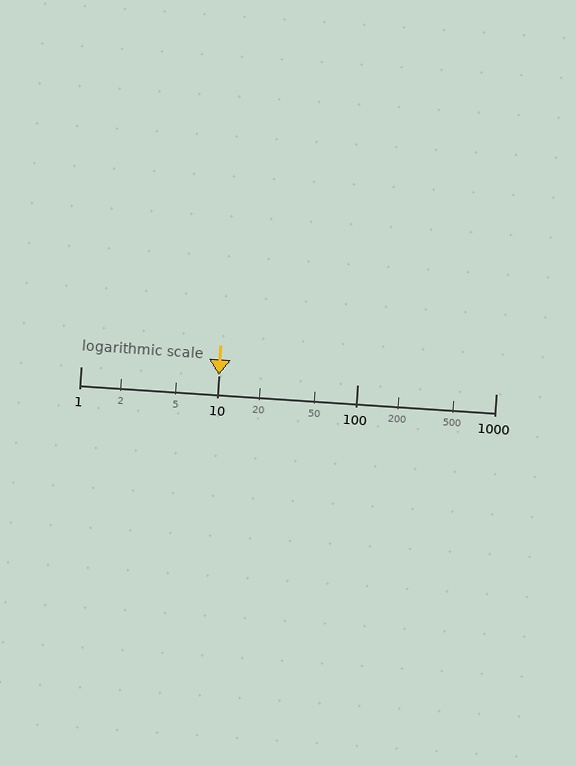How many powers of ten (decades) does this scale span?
The scale spans 3 decades, from 1 to 1000.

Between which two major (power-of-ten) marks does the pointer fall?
The pointer is between 1 and 10.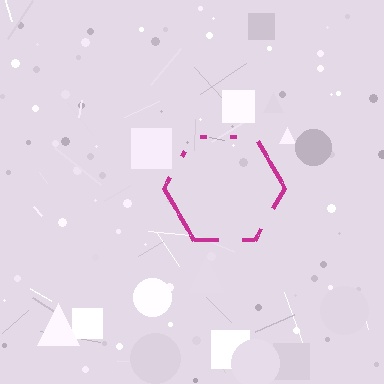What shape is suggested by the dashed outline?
The dashed outline suggests a hexagon.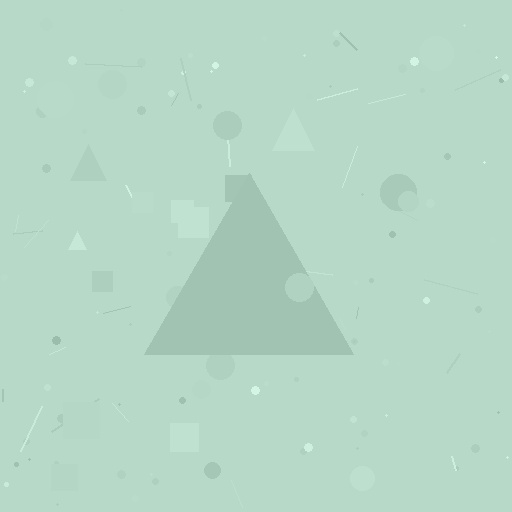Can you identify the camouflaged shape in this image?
The camouflaged shape is a triangle.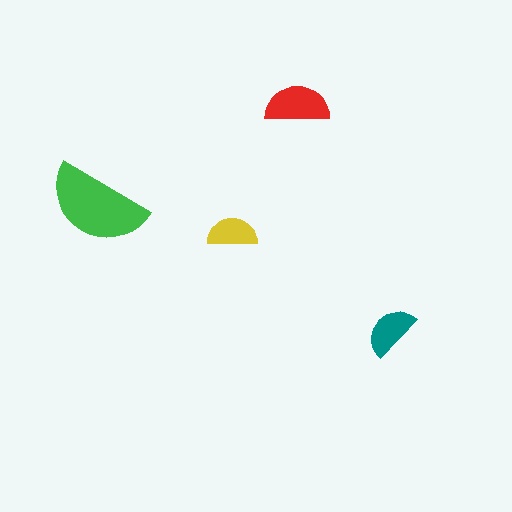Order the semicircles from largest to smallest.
the green one, the red one, the teal one, the yellow one.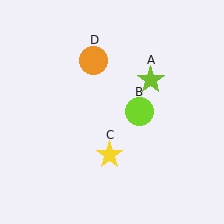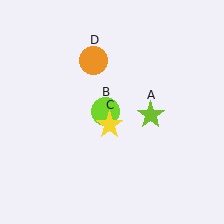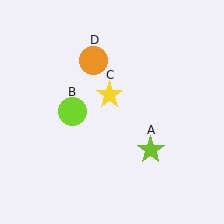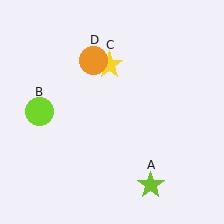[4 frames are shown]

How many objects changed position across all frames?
3 objects changed position: lime star (object A), lime circle (object B), yellow star (object C).